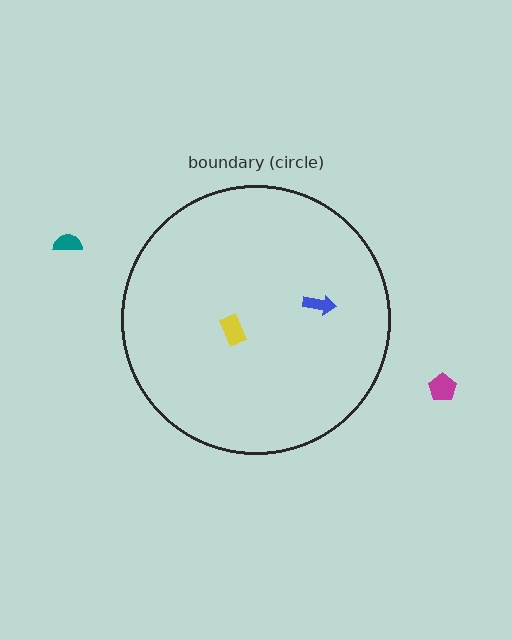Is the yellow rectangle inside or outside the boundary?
Inside.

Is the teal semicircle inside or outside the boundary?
Outside.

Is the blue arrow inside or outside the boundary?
Inside.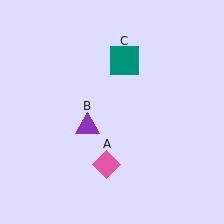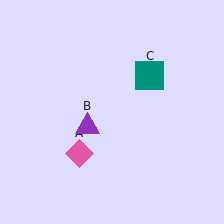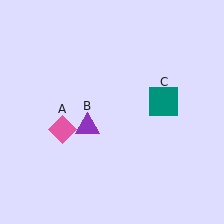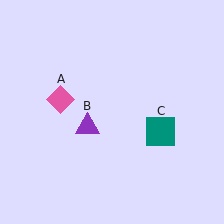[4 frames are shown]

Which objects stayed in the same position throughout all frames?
Purple triangle (object B) remained stationary.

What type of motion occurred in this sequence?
The pink diamond (object A), teal square (object C) rotated clockwise around the center of the scene.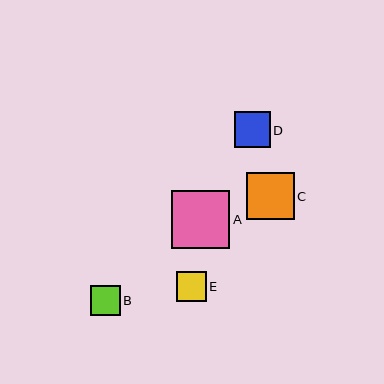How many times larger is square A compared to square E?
Square A is approximately 2.0 times the size of square E.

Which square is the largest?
Square A is the largest with a size of approximately 58 pixels.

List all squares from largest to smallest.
From largest to smallest: A, C, D, B, E.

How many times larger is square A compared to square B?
Square A is approximately 1.9 times the size of square B.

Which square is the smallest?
Square E is the smallest with a size of approximately 30 pixels.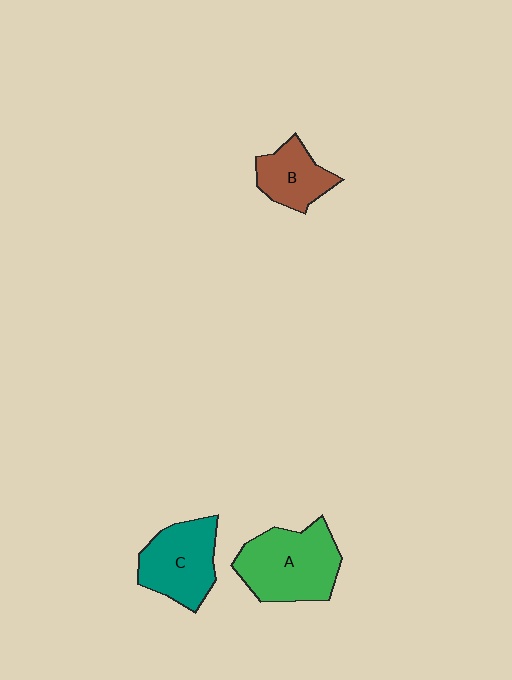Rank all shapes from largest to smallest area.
From largest to smallest: A (green), C (teal), B (brown).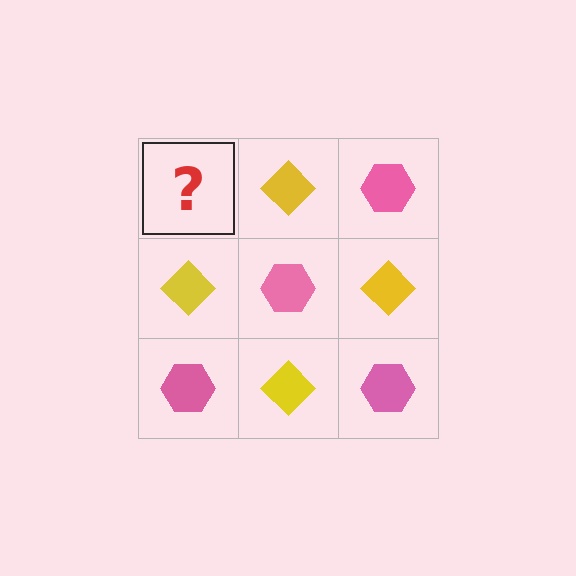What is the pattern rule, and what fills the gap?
The rule is that it alternates pink hexagon and yellow diamond in a checkerboard pattern. The gap should be filled with a pink hexagon.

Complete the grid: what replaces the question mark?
The question mark should be replaced with a pink hexagon.